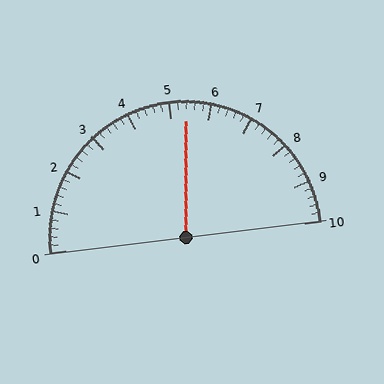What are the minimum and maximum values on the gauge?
The gauge ranges from 0 to 10.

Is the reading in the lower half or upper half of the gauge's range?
The reading is in the upper half of the range (0 to 10).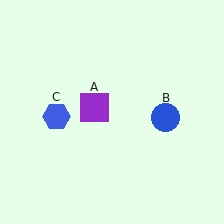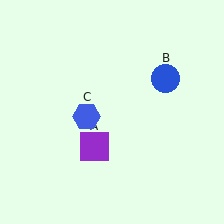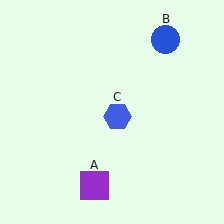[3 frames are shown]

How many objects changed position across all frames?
3 objects changed position: purple square (object A), blue circle (object B), blue hexagon (object C).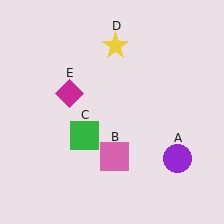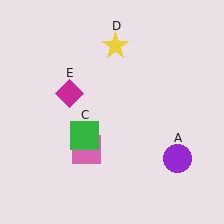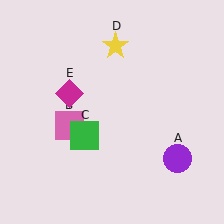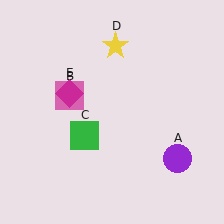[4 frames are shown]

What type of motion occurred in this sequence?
The pink square (object B) rotated clockwise around the center of the scene.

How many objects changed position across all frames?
1 object changed position: pink square (object B).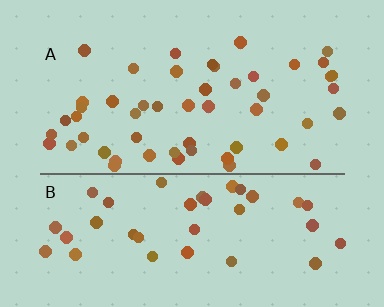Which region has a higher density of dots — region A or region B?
A (the top).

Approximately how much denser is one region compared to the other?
Approximately 1.3× — region A over region B.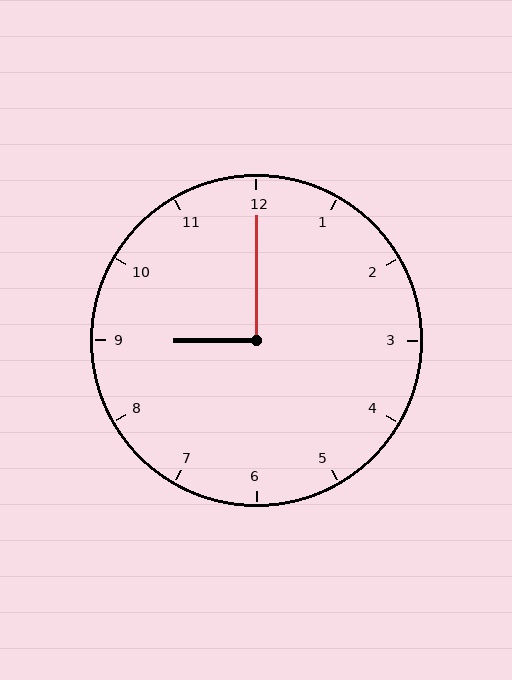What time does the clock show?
9:00.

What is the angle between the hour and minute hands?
Approximately 90 degrees.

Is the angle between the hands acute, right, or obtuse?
It is right.